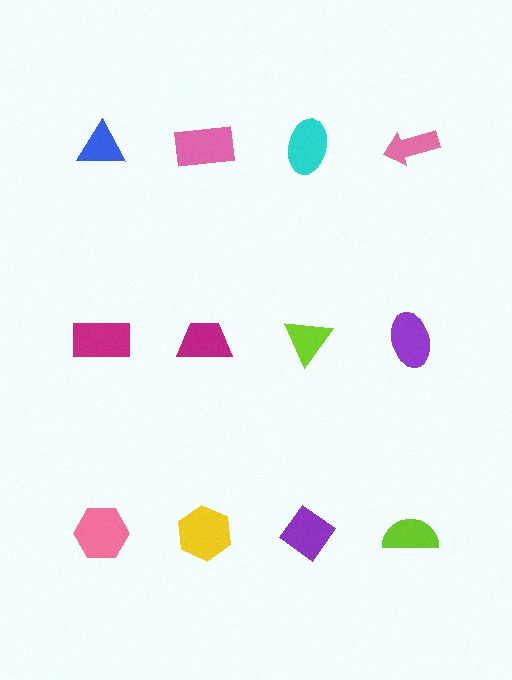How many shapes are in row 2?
4 shapes.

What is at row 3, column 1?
A pink hexagon.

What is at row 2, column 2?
A magenta trapezoid.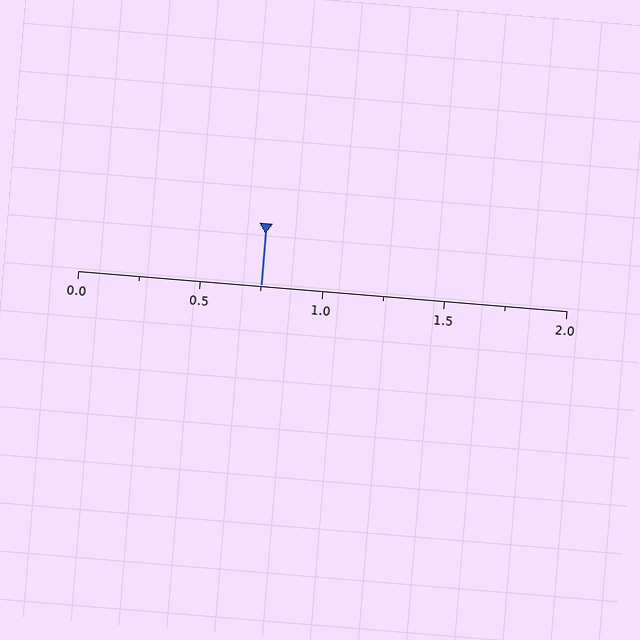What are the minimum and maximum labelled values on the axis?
The axis runs from 0.0 to 2.0.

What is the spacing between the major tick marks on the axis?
The major ticks are spaced 0.5 apart.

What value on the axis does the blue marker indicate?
The marker indicates approximately 0.75.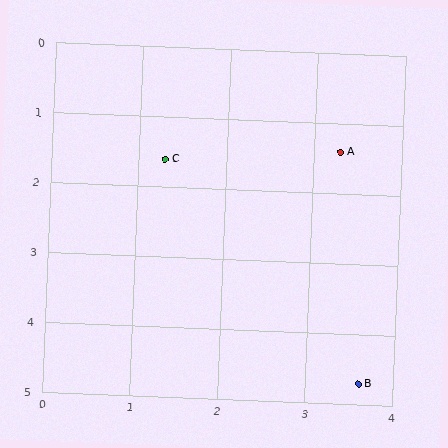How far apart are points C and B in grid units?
Points C and B are about 3.9 grid units apart.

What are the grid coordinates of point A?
Point A is at approximately (3.3, 1.4).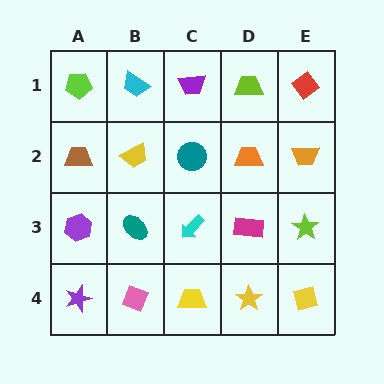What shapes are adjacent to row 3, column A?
A brown trapezoid (row 2, column A), a purple star (row 4, column A), a teal ellipse (row 3, column B).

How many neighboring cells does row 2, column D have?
4.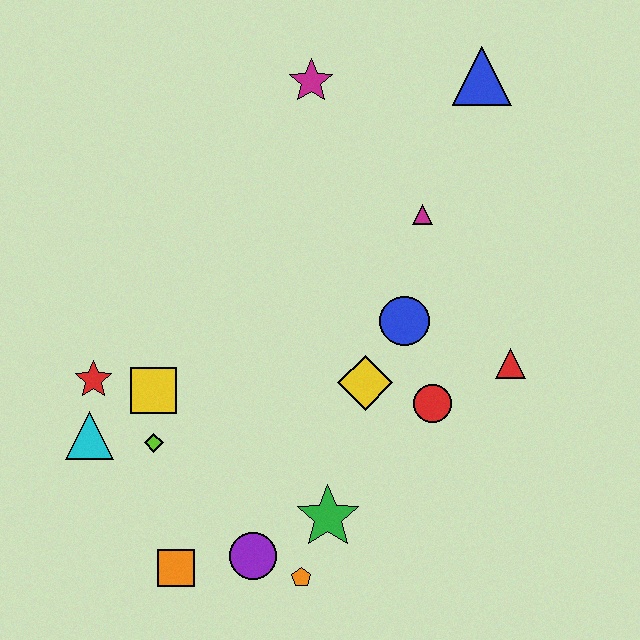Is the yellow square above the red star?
No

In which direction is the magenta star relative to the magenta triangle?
The magenta star is above the magenta triangle.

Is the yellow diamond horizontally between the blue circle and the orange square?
Yes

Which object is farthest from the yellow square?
The blue triangle is farthest from the yellow square.